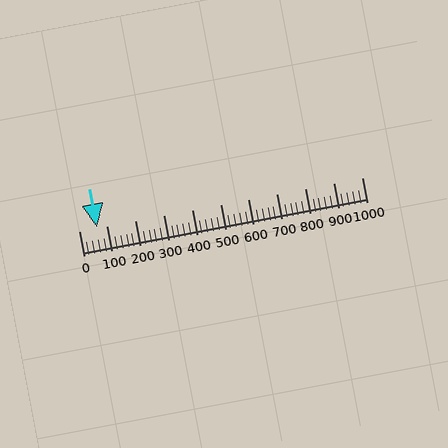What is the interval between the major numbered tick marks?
The major tick marks are spaced 100 units apart.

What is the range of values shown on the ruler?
The ruler shows values from 0 to 1000.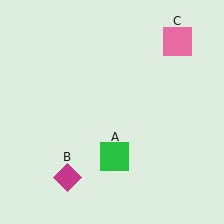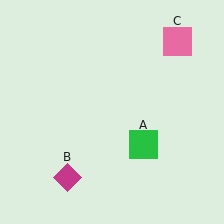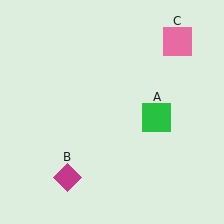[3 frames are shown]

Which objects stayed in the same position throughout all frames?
Magenta diamond (object B) and pink square (object C) remained stationary.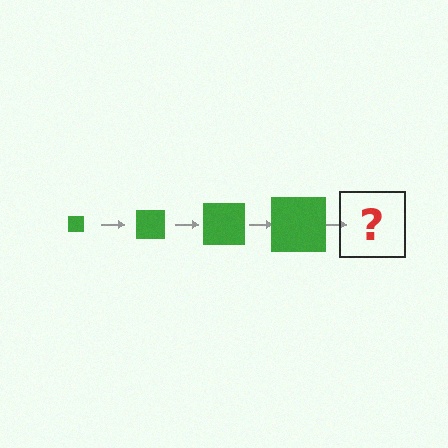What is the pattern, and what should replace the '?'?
The pattern is that the square gets progressively larger each step. The '?' should be a green square, larger than the previous one.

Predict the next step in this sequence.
The next step is a green square, larger than the previous one.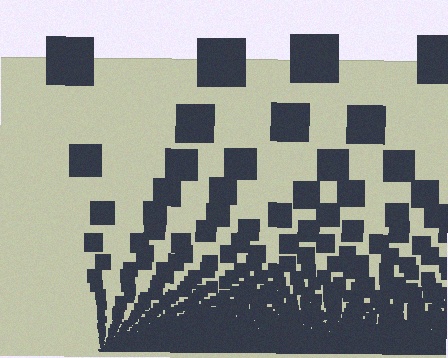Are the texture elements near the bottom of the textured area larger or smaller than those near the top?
Smaller. The gradient is inverted — elements near the bottom are smaller and denser.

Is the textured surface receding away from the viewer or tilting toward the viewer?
The surface appears to tilt toward the viewer. Texture elements get larger and sparser toward the top.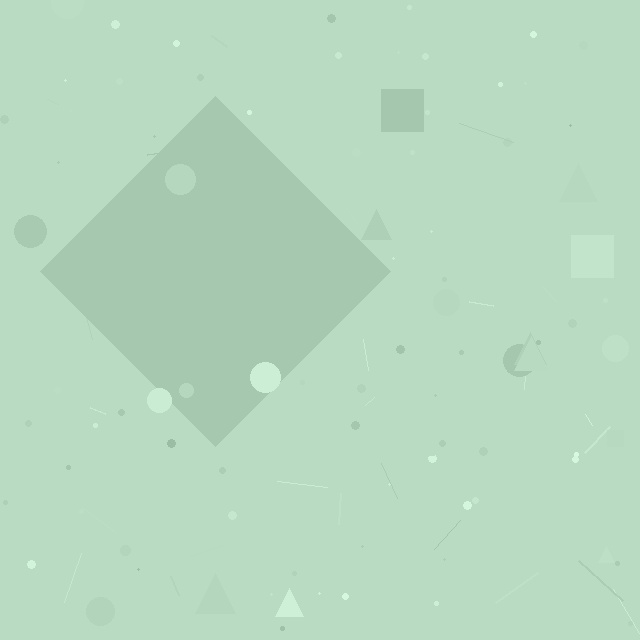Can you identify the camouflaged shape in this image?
The camouflaged shape is a diamond.